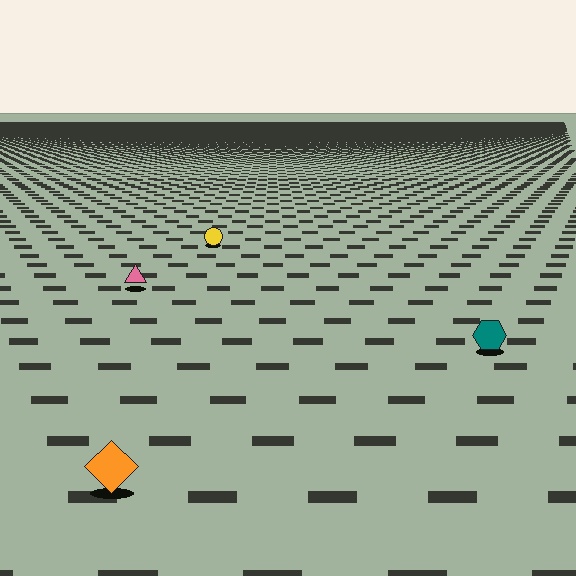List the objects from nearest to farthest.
From nearest to farthest: the orange diamond, the teal hexagon, the pink triangle, the yellow circle.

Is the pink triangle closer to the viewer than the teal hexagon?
No. The teal hexagon is closer — you can tell from the texture gradient: the ground texture is coarser near it.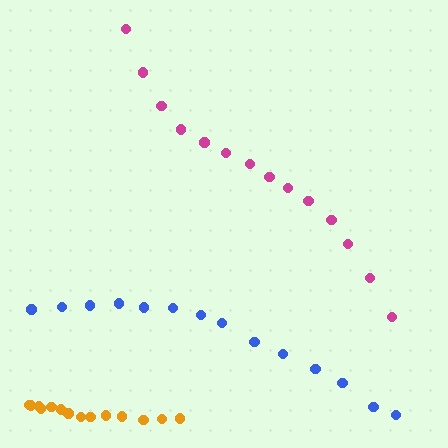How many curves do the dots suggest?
There are 3 distinct paths.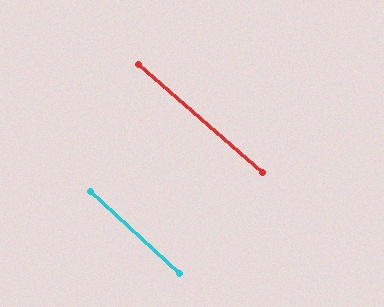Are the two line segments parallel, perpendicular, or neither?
Parallel — their directions differ by only 1.7°.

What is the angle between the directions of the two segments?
Approximately 2 degrees.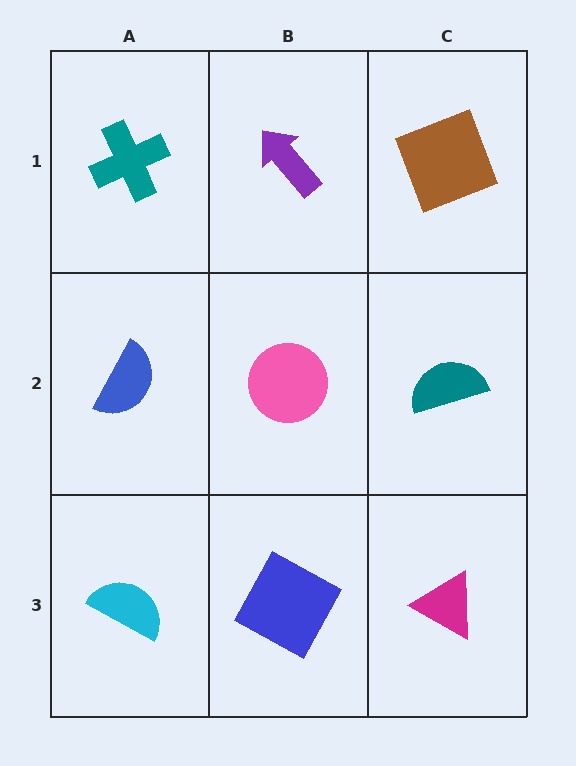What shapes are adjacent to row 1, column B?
A pink circle (row 2, column B), a teal cross (row 1, column A), a brown square (row 1, column C).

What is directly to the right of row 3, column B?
A magenta triangle.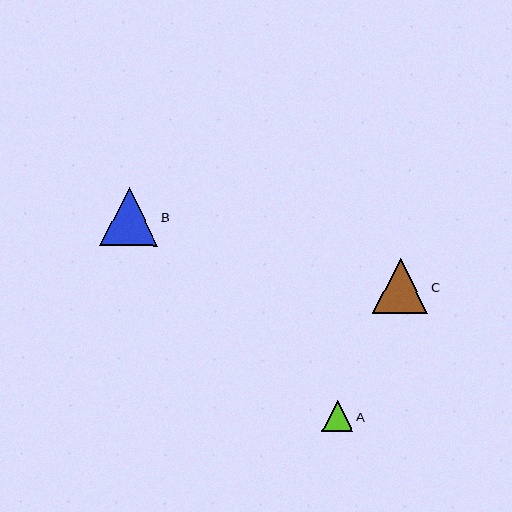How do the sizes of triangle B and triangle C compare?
Triangle B and triangle C are approximately the same size.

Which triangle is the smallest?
Triangle A is the smallest with a size of approximately 31 pixels.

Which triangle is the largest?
Triangle B is the largest with a size of approximately 58 pixels.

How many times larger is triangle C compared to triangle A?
Triangle C is approximately 1.8 times the size of triangle A.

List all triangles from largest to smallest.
From largest to smallest: B, C, A.